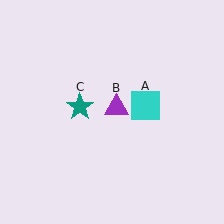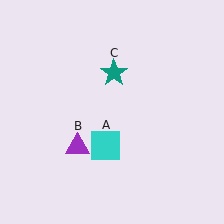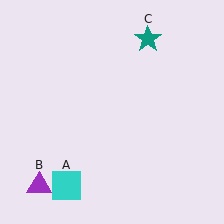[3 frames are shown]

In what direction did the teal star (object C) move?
The teal star (object C) moved up and to the right.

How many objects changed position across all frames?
3 objects changed position: cyan square (object A), purple triangle (object B), teal star (object C).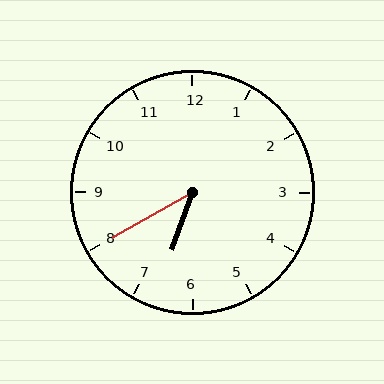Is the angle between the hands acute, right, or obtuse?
It is acute.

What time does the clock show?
6:40.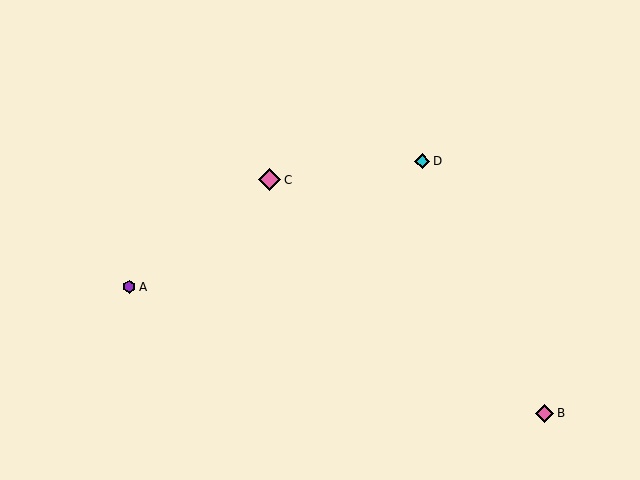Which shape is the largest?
The pink diamond (labeled C) is the largest.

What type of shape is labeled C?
Shape C is a pink diamond.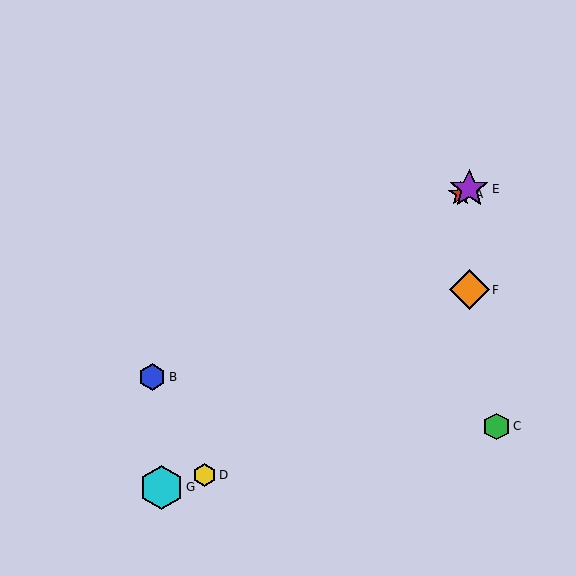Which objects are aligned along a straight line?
Objects A, B, E are aligned along a straight line.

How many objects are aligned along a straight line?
3 objects (A, B, E) are aligned along a straight line.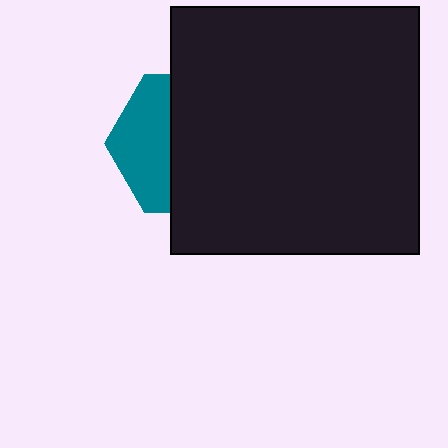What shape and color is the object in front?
The object in front is a black square.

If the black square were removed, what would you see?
You would see the complete teal hexagon.